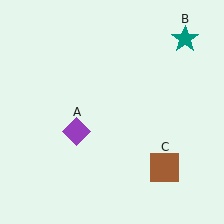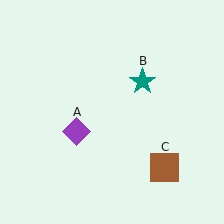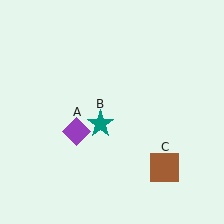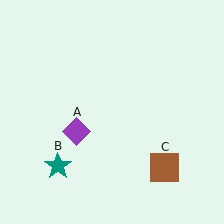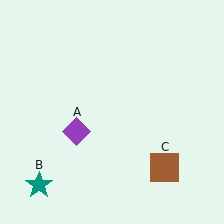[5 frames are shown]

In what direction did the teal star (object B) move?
The teal star (object B) moved down and to the left.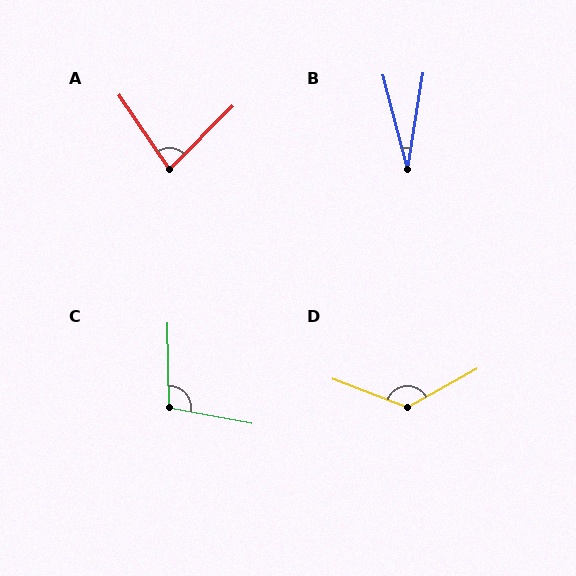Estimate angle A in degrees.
Approximately 79 degrees.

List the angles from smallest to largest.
B (24°), A (79°), C (102°), D (130°).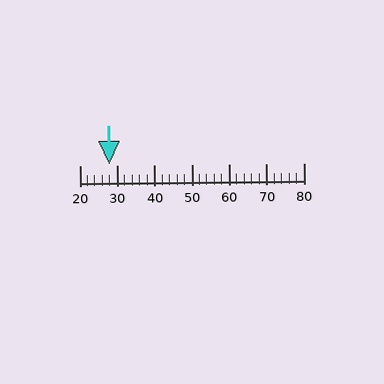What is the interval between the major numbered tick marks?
The major tick marks are spaced 10 units apart.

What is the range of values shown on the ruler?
The ruler shows values from 20 to 80.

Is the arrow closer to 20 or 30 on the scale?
The arrow is closer to 30.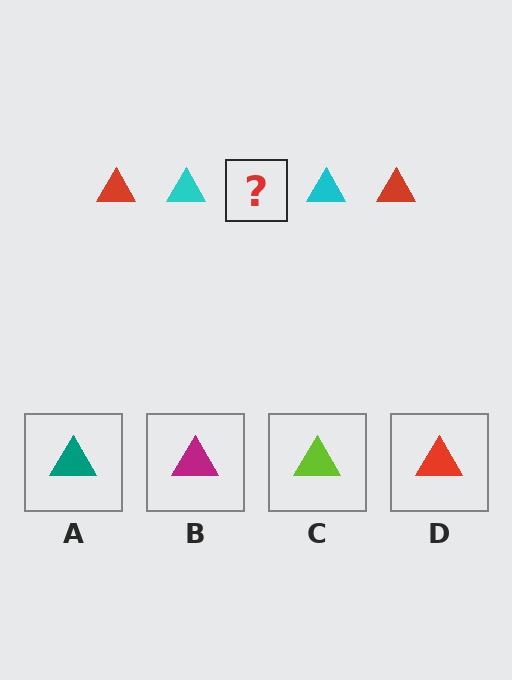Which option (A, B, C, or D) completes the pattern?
D.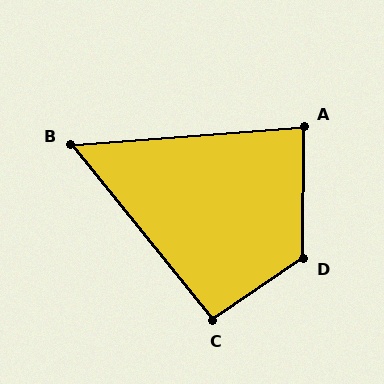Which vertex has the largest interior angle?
D, at approximately 124 degrees.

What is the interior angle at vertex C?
Approximately 95 degrees (approximately right).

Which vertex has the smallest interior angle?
B, at approximately 56 degrees.